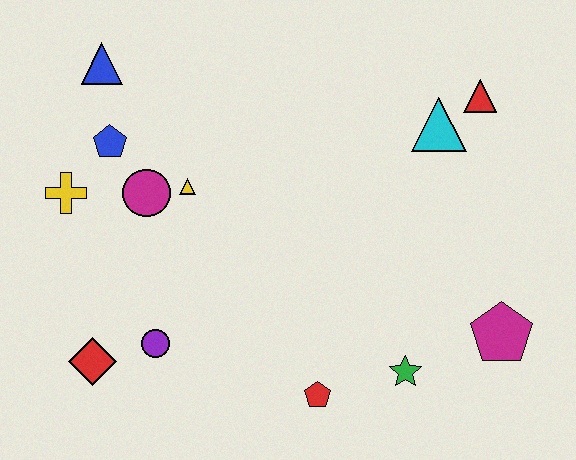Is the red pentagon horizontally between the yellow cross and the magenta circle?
No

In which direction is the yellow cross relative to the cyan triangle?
The yellow cross is to the left of the cyan triangle.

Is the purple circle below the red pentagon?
No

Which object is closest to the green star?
The red pentagon is closest to the green star.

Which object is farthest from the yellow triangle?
The magenta pentagon is farthest from the yellow triangle.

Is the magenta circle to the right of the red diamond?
Yes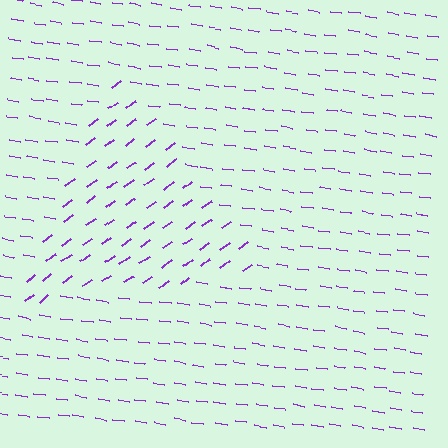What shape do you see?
I see a triangle.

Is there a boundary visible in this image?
Yes, there is a texture boundary formed by a change in line orientation.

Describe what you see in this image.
The image is filled with small purple line segments. A triangle region in the image has lines oriented differently from the surrounding lines, creating a visible texture boundary.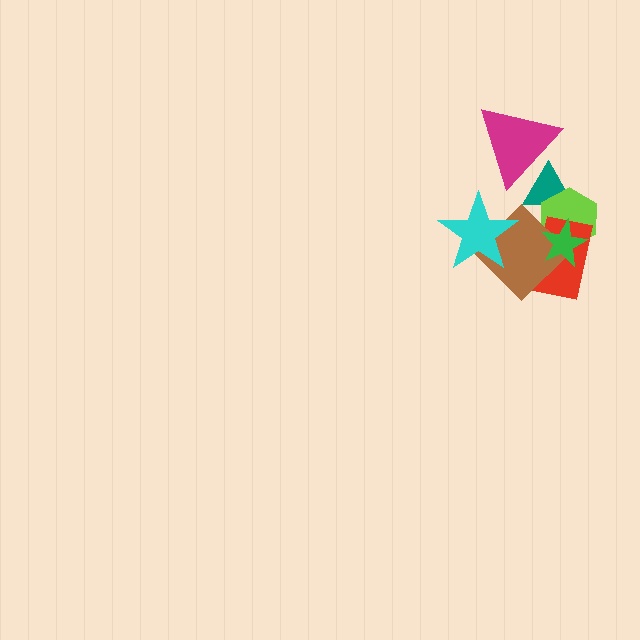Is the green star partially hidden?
No, no other shape covers it.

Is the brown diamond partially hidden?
Yes, it is partially covered by another shape.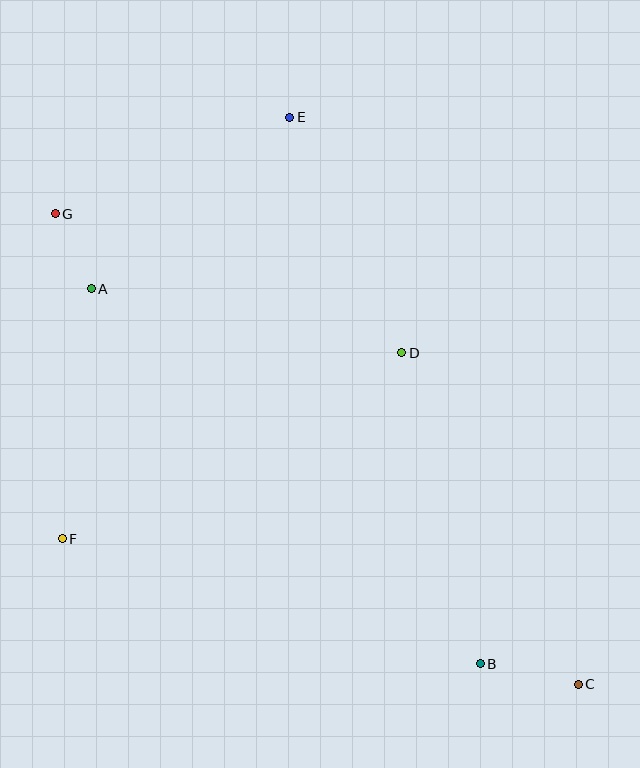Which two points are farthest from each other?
Points C and G are farthest from each other.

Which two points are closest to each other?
Points A and G are closest to each other.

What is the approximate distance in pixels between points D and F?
The distance between D and F is approximately 387 pixels.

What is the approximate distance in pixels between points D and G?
The distance between D and G is approximately 373 pixels.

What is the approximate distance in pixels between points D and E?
The distance between D and E is approximately 261 pixels.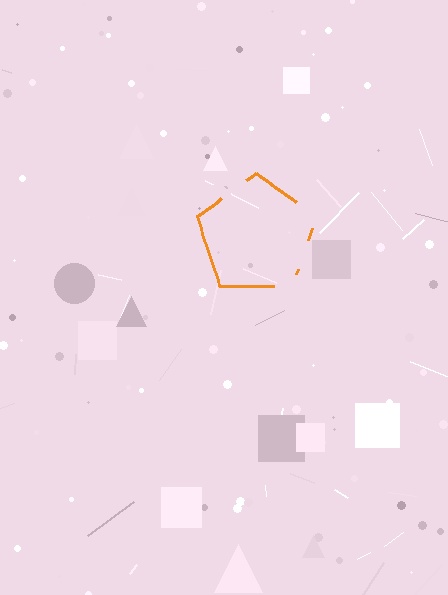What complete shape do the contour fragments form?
The contour fragments form a pentagon.